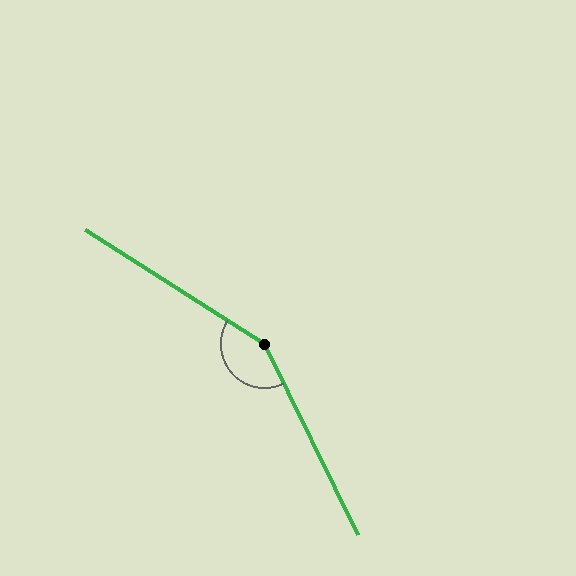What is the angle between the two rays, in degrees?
Approximately 148 degrees.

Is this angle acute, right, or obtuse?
It is obtuse.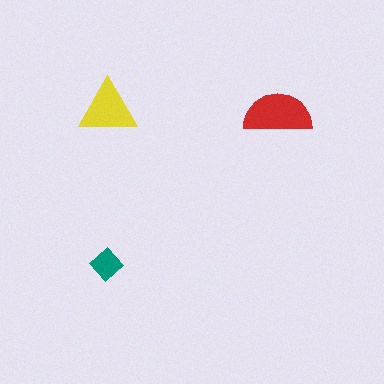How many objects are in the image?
There are 3 objects in the image.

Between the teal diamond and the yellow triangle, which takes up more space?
The yellow triangle.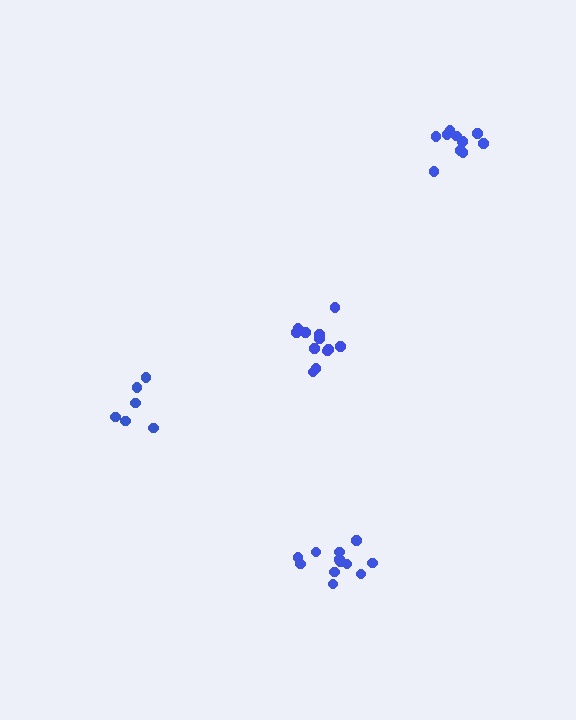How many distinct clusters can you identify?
There are 4 distinct clusters.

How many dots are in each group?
Group 1: 12 dots, Group 2: 6 dots, Group 3: 10 dots, Group 4: 12 dots (40 total).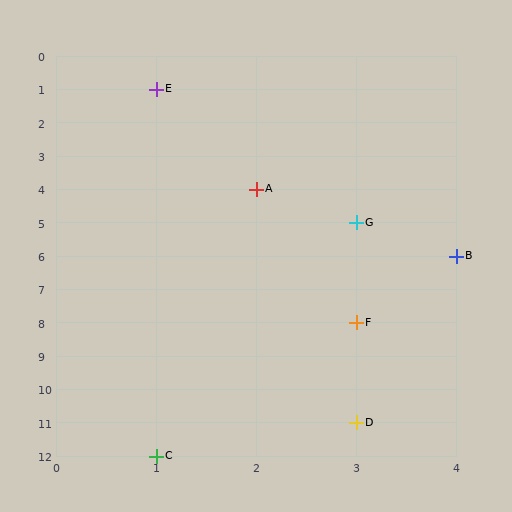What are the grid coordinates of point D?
Point D is at grid coordinates (3, 11).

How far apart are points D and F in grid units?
Points D and F are 3 rows apart.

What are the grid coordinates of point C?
Point C is at grid coordinates (1, 12).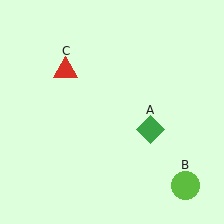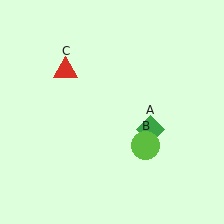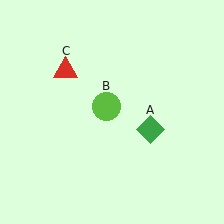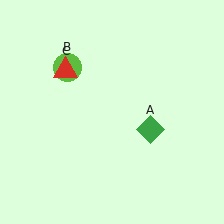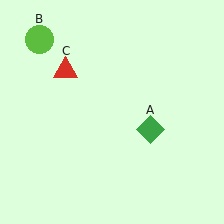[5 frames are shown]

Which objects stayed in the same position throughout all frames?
Green diamond (object A) and red triangle (object C) remained stationary.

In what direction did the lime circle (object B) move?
The lime circle (object B) moved up and to the left.